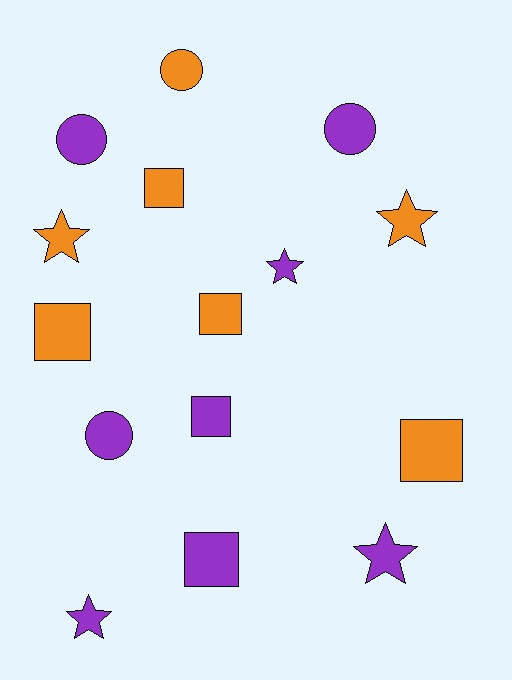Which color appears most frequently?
Purple, with 8 objects.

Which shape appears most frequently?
Square, with 6 objects.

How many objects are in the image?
There are 15 objects.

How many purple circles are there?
There are 3 purple circles.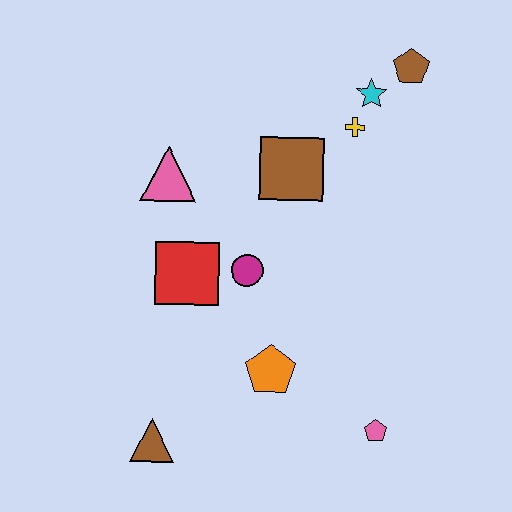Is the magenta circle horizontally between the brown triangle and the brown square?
Yes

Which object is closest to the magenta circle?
The red square is closest to the magenta circle.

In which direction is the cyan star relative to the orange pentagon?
The cyan star is above the orange pentagon.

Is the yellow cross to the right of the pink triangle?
Yes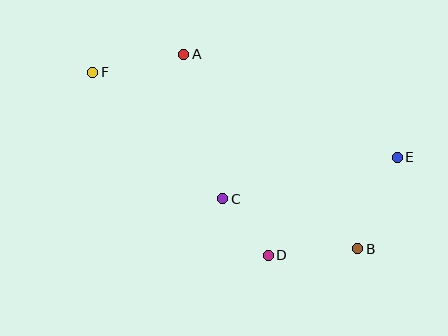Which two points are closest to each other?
Points C and D are closest to each other.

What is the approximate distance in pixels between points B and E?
The distance between B and E is approximately 100 pixels.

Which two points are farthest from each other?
Points B and F are farthest from each other.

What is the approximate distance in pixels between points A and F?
The distance between A and F is approximately 93 pixels.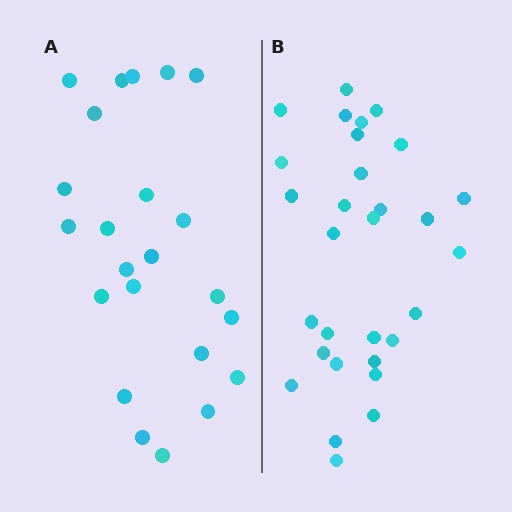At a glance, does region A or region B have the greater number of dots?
Region B (the right region) has more dots.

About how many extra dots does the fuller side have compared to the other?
Region B has roughly 8 or so more dots than region A.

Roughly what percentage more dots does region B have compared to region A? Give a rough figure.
About 30% more.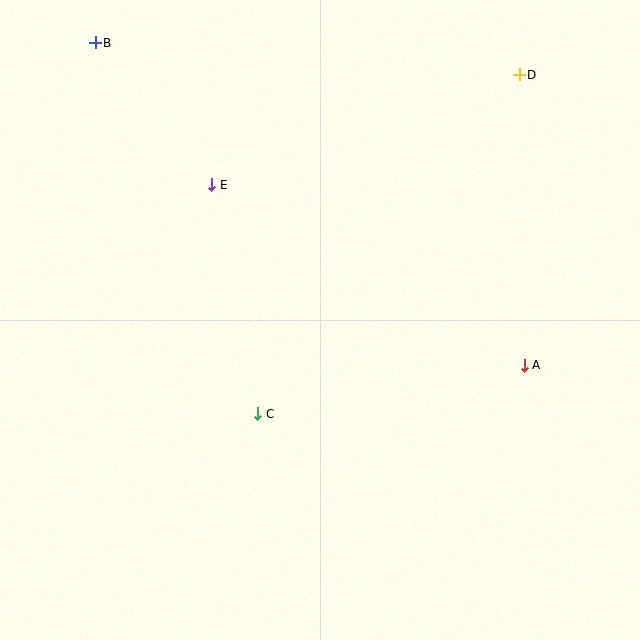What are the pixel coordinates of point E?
Point E is at (212, 185).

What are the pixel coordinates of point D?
Point D is at (519, 75).